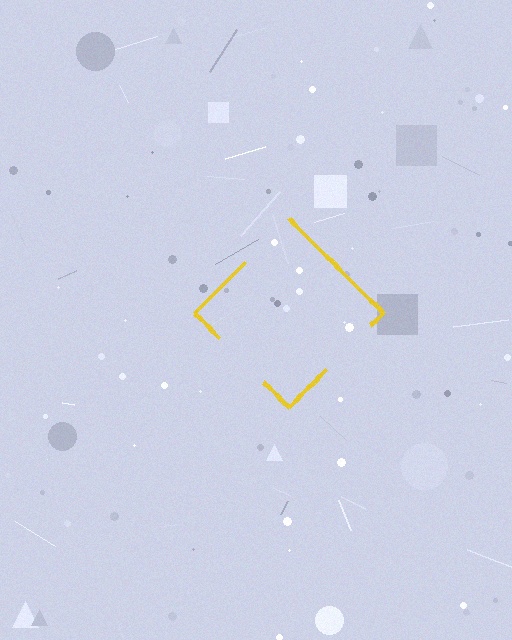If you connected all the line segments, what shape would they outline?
They would outline a diamond.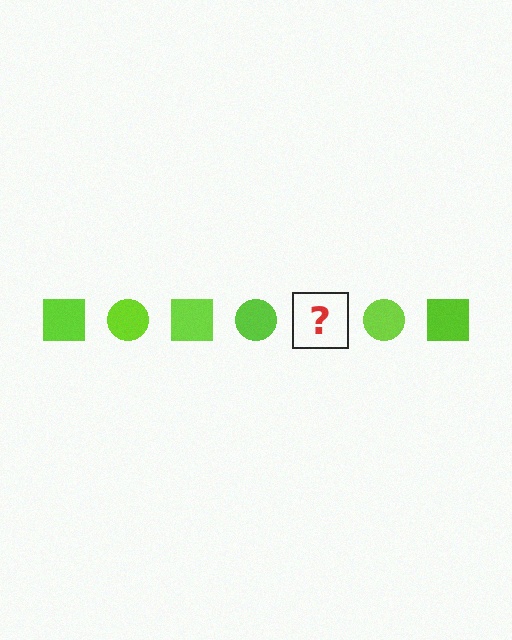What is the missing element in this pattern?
The missing element is a lime square.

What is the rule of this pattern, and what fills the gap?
The rule is that the pattern cycles through square, circle shapes in lime. The gap should be filled with a lime square.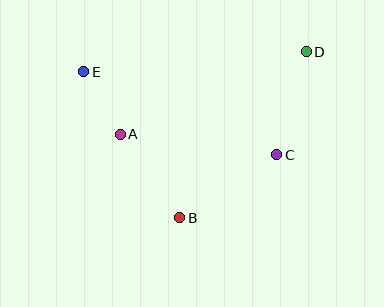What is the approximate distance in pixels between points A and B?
The distance between A and B is approximately 103 pixels.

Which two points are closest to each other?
Points A and E are closest to each other.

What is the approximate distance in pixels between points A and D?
The distance between A and D is approximately 203 pixels.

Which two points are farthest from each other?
Points D and E are farthest from each other.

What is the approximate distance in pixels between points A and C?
The distance between A and C is approximately 158 pixels.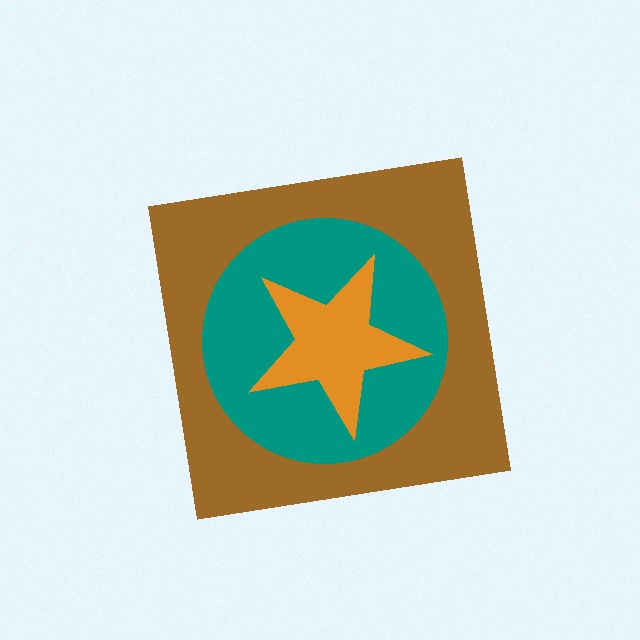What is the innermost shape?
The orange star.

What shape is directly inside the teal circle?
The orange star.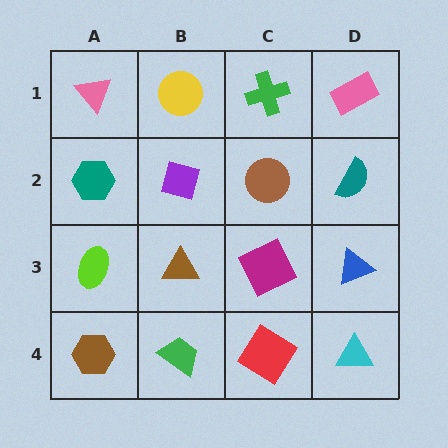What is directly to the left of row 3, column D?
A magenta square.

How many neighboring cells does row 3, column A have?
3.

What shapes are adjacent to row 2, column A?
A pink triangle (row 1, column A), a lime ellipse (row 3, column A), a purple square (row 2, column B).